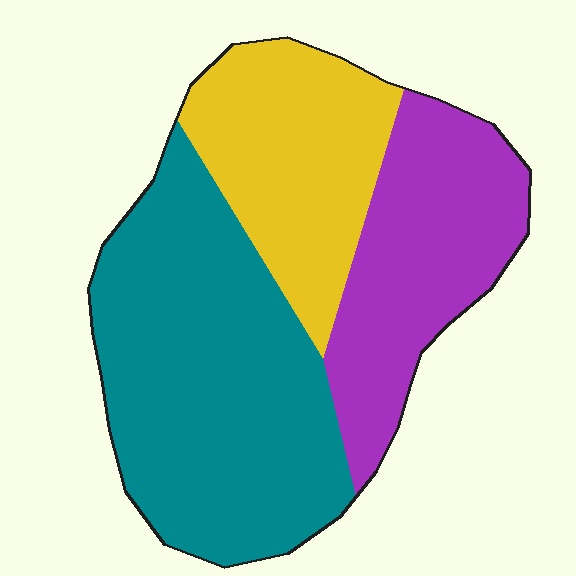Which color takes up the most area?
Teal, at roughly 45%.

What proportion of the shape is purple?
Purple covers about 25% of the shape.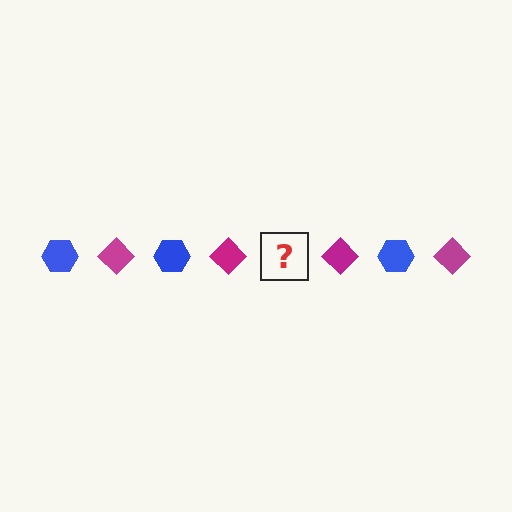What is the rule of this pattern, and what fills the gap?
The rule is that the pattern alternates between blue hexagon and magenta diamond. The gap should be filled with a blue hexagon.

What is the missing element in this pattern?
The missing element is a blue hexagon.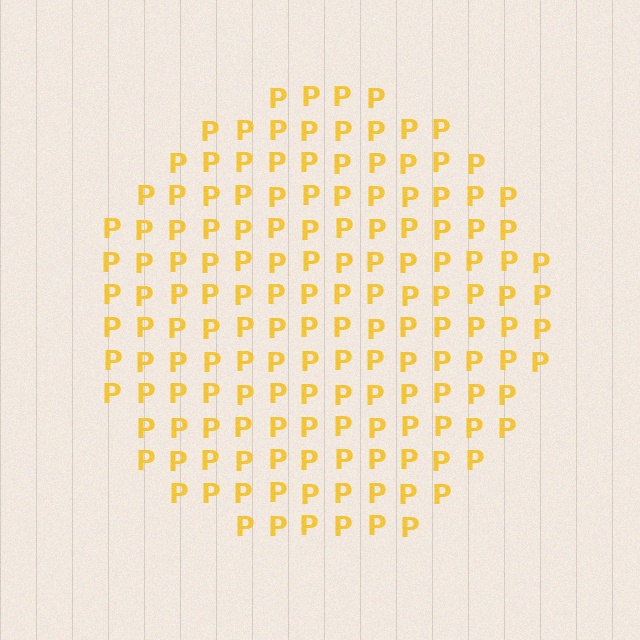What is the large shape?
The large shape is a circle.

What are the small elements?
The small elements are letter P's.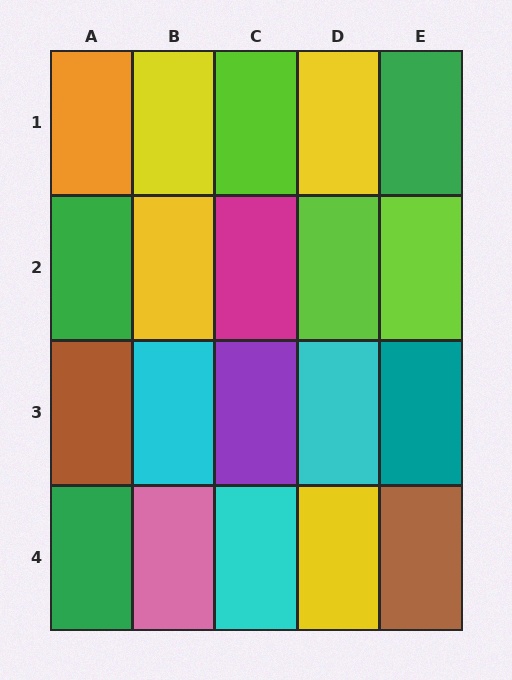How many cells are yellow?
4 cells are yellow.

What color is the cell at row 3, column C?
Purple.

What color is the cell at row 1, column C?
Lime.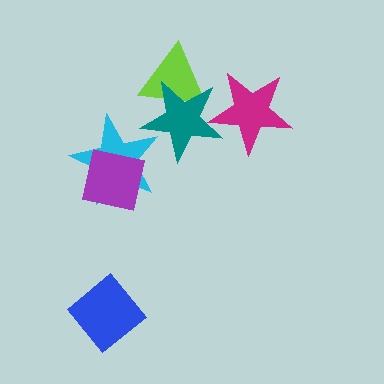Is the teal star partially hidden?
Yes, it is partially covered by another shape.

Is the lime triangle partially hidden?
Yes, it is partially covered by another shape.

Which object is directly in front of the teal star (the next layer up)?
The cyan star is directly in front of the teal star.